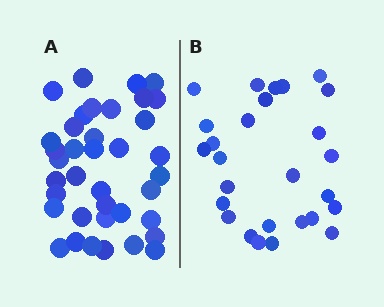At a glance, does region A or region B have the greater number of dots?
Region A (the left region) has more dots.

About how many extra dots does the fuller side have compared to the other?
Region A has roughly 12 or so more dots than region B.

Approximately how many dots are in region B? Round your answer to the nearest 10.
About 30 dots. (The exact count is 27, which rounds to 30.)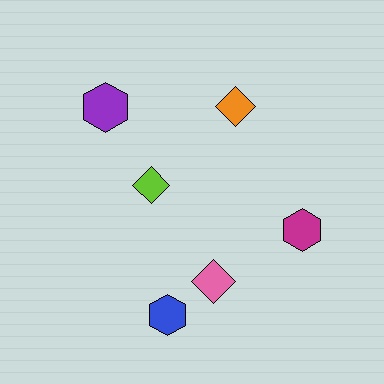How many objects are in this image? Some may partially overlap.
There are 6 objects.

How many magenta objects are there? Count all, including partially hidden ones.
There is 1 magenta object.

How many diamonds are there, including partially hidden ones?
There are 3 diamonds.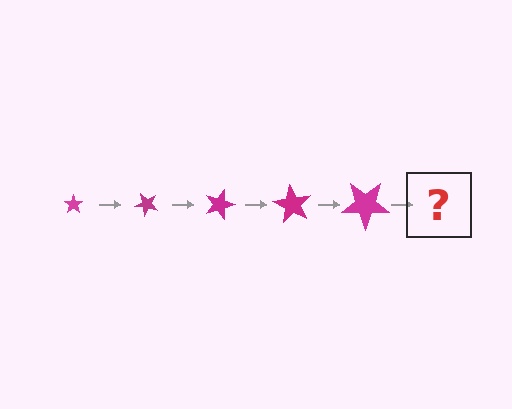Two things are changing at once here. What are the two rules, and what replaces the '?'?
The two rules are that the star grows larger each step and it rotates 45 degrees each step. The '?' should be a star, larger than the previous one and rotated 225 degrees from the start.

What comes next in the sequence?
The next element should be a star, larger than the previous one and rotated 225 degrees from the start.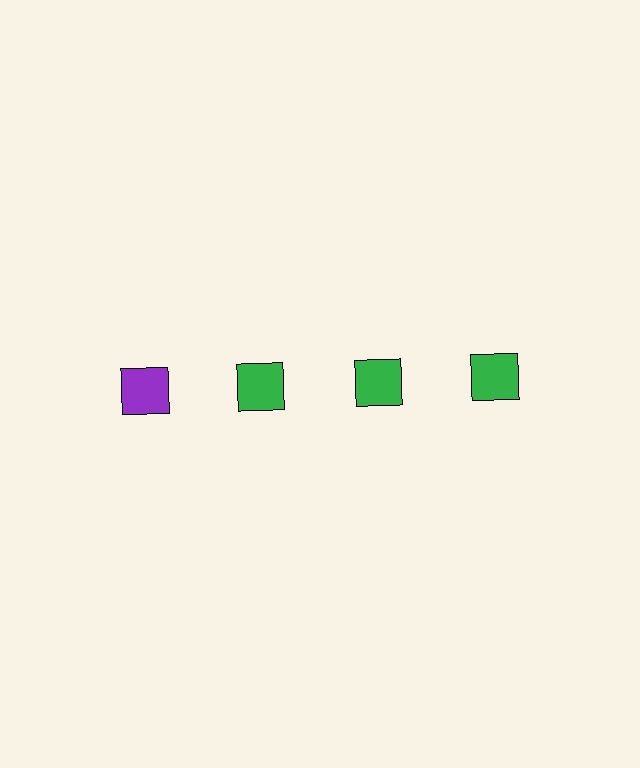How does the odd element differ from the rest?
It has a different color: purple instead of green.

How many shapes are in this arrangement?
There are 4 shapes arranged in a grid pattern.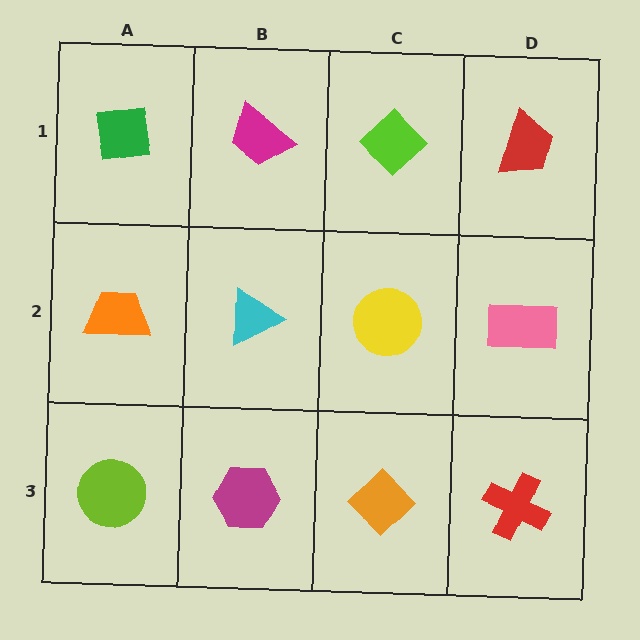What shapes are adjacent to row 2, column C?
A lime diamond (row 1, column C), an orange diamond (row 3, column C), a cyan triangle (row 2, column B), a pink rectangle (row 2, column D).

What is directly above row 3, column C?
A yellow circle.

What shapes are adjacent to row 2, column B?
A magenta trapezoid (row 1, column B), a magenta hexagon (row 3, column B), an orange trapezoid (row 2, column A), a yellow circle (row 2, column C).